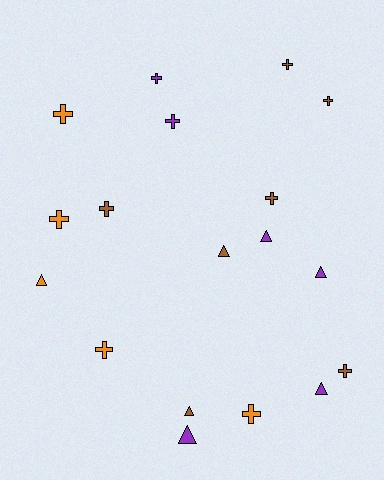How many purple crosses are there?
There are 2 purple crosses.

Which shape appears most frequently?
Cross, with 11 objects.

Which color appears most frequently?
Brown, with 7 objects.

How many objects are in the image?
There are 18 objects.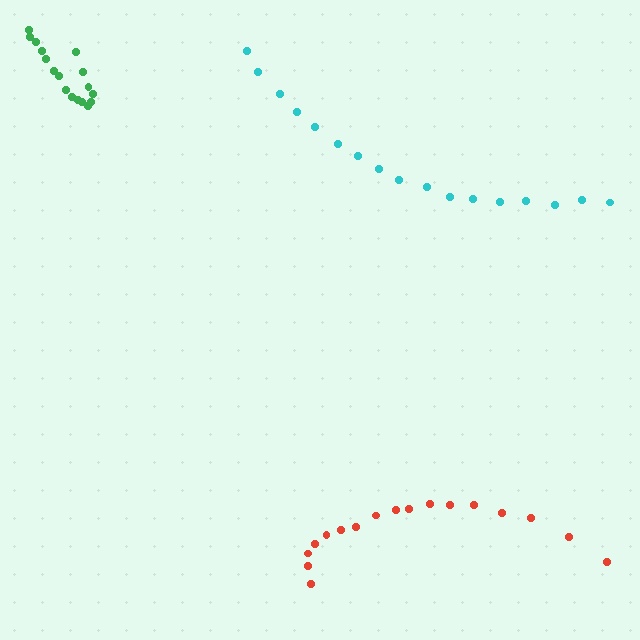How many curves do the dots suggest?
There are 3 distinct paths.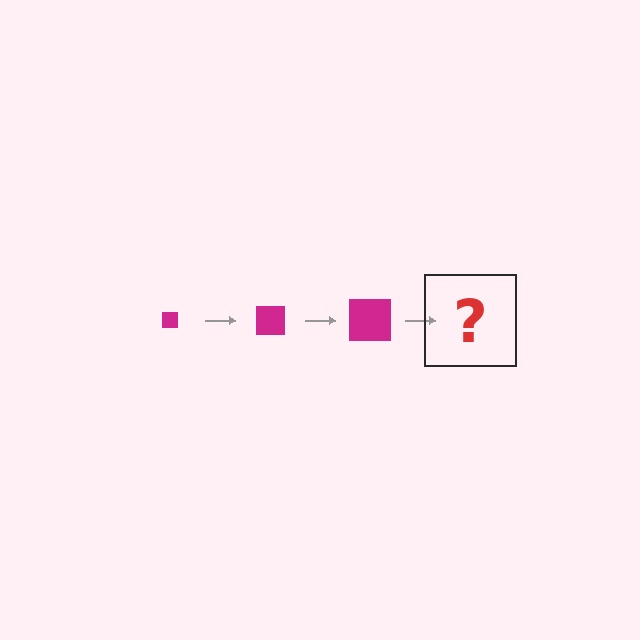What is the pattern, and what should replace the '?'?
The pattern is that the square gets progressively larger each step. The '?' should be a magenta square, larger than the previous one.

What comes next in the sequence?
The next element should be a magenta square, larger than the previous one.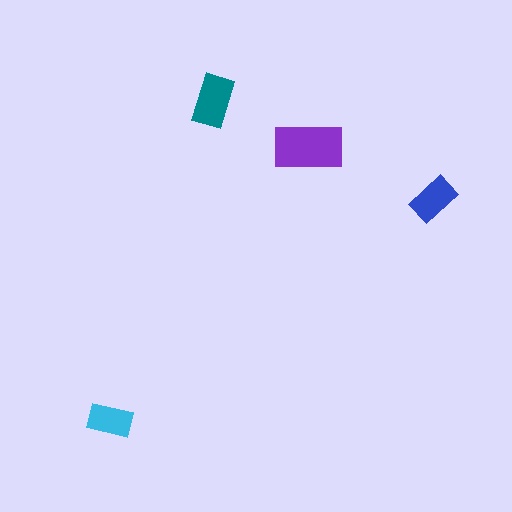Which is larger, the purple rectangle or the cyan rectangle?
The purple one.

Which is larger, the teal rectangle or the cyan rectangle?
The teal one.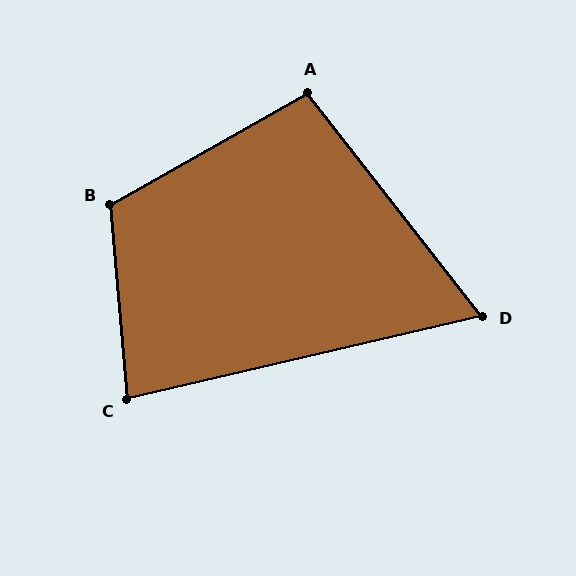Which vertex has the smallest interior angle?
D, at approximately 65 degrees.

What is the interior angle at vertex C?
Approximately 82 degrees (acute).